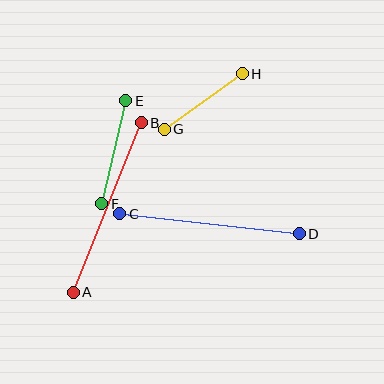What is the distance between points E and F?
The distance is approximately 106 pixels.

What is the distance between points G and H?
The distance is approximately 96 pixels.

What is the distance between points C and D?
The distance is approximately 181 pixels.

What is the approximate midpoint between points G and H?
The midpoint is at approximately (203, 102) pixels.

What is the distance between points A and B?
The distance is approximately 183 pixels.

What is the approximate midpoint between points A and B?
The midpoint is at approximately (107, 208) pixels.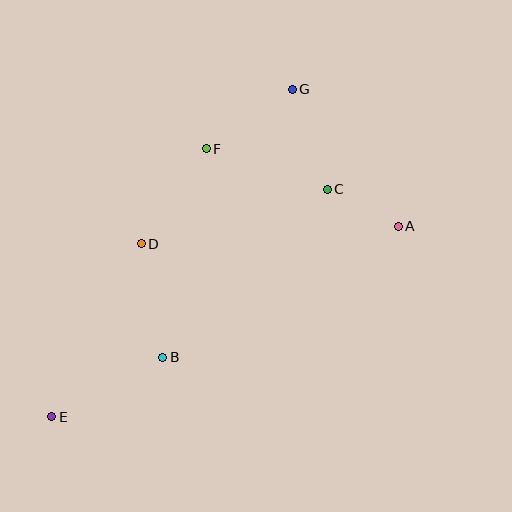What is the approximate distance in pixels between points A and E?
The distance between A and E is approximately 395 pixels.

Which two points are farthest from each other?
Points E and G are farthest from each other.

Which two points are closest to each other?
Points A and C are closest to each other.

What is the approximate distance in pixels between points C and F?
The distance between C and F is approximately 128 pixels.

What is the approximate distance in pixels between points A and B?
The distance between A and B is approximately 269 pixels.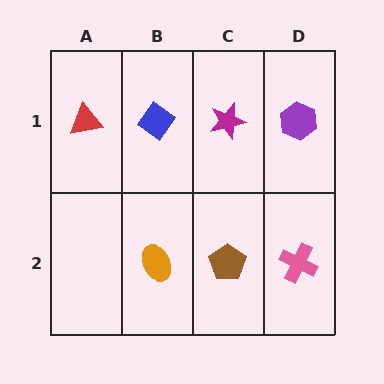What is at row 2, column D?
A pink cross.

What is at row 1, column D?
A purple hexagon.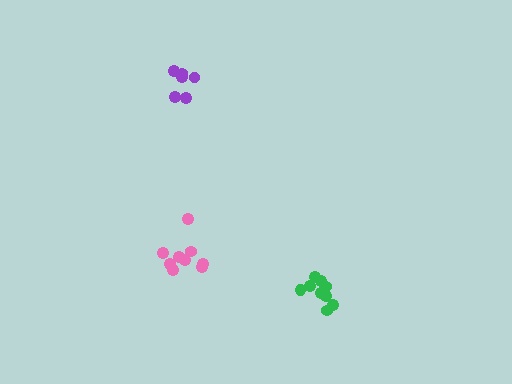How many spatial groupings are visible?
There are 3 spatial groupings.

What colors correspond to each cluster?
The clusters are colored: pink, green, purple.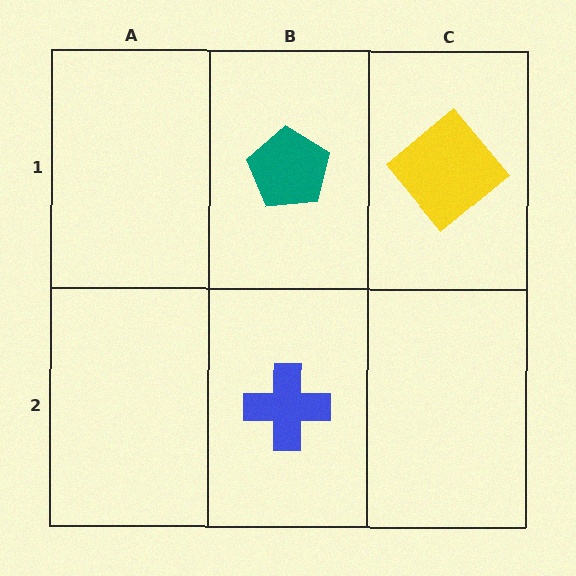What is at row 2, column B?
A blue cross.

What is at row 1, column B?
A teal pentagon.